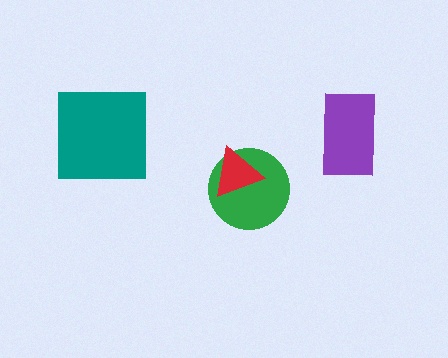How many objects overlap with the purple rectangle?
0 objects overlap with the purple rectangle.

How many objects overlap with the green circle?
1 object overlaps with the green circle.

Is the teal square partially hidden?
No, no other shape covers it.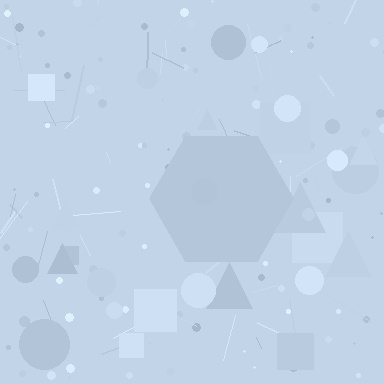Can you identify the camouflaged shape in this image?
The camouflaged shape is a hexagon.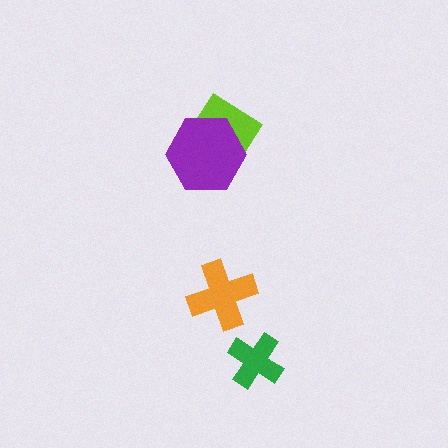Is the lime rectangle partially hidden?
Yes, it is partially covered by another shape.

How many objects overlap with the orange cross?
0 objects overlap with the orange cross.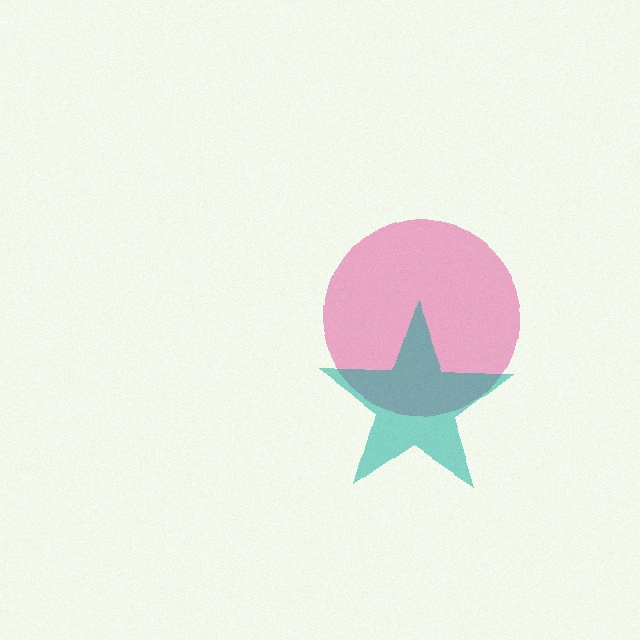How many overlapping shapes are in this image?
There are 2 overlapping shapes in the image.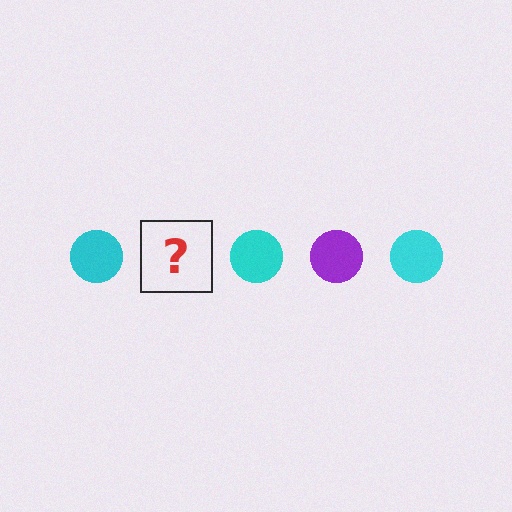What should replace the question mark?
The question mark should be replaced with a purple circle.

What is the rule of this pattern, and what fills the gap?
The rule is that the pattern cycles through cyan, purple circles. The gap should be filled with a purple circle.